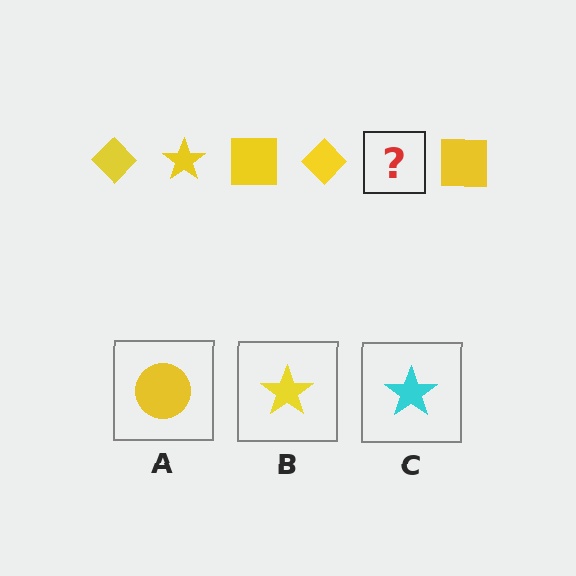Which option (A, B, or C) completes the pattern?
B.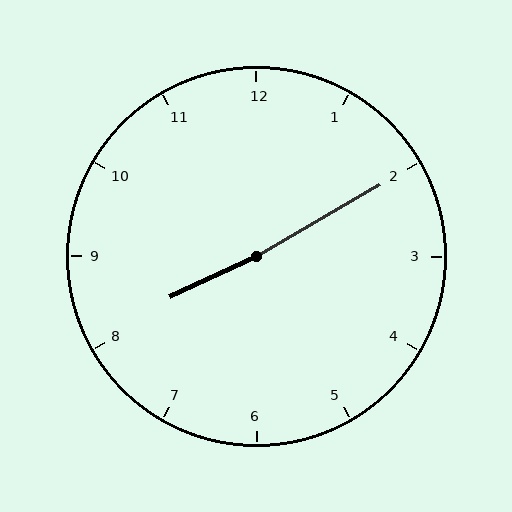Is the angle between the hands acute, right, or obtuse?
It is obtuse.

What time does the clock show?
8:10.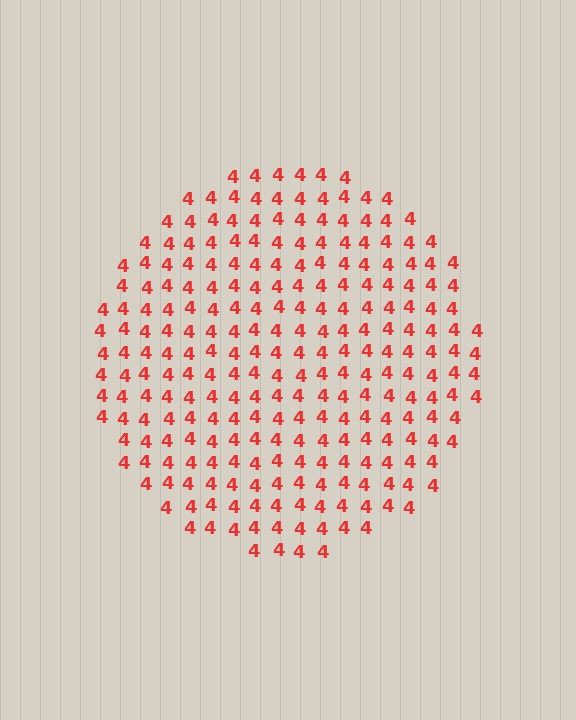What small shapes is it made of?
It is made of small digit 4's.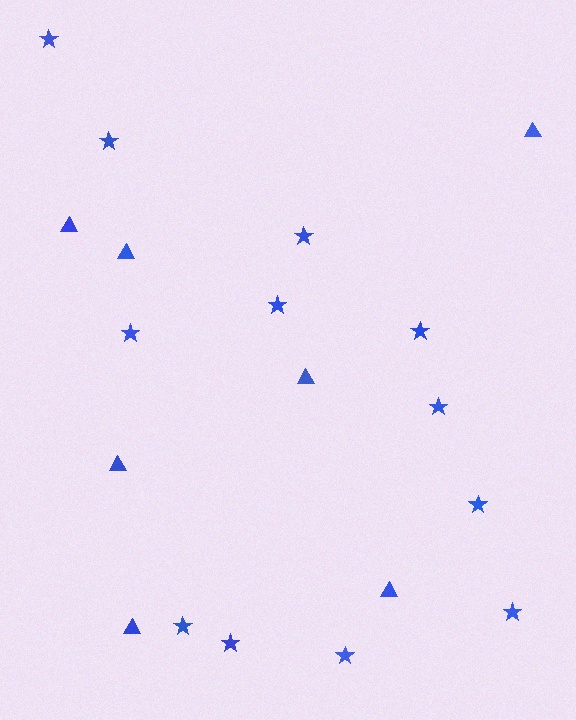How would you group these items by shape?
There are 2 groups: one group of stars (12) and one group of triangles (7).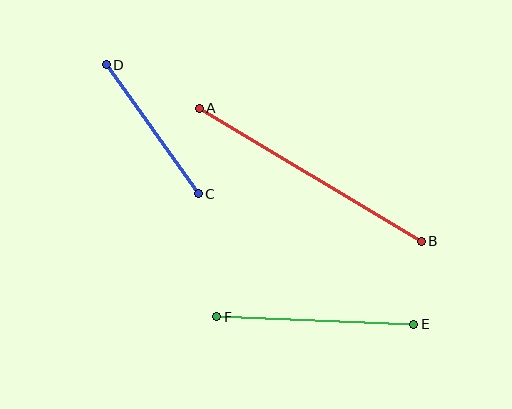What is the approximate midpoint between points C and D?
The midpoint is at approximately (152, 129) pixels.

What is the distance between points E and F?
The distance is approximately 197 pixels.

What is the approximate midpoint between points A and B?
The midpoint is at approximately (310, 175) pixels.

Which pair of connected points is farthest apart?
Points A and B are farthest apart.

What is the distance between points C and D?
The distance is approximately 158 pixels.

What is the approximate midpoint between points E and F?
The midpoint is at approximately (315, 320) pixels.